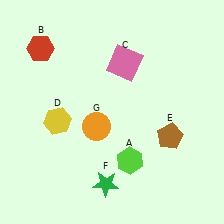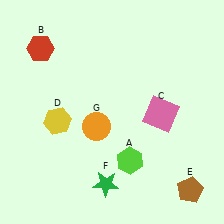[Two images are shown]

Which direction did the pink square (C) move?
The pink square (C) moved down.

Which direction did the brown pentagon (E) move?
The brown pentagon (E) moved down.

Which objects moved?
The objects that moved are: the pink square (C), the brown pentagon (E).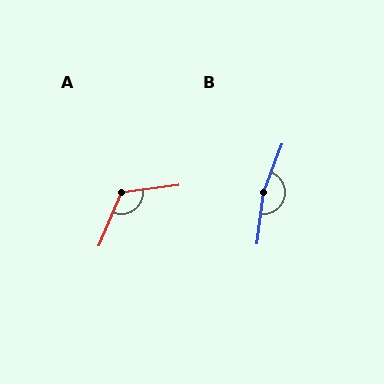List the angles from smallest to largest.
A (120°), B (166°).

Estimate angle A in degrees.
Approximately 120 degrees.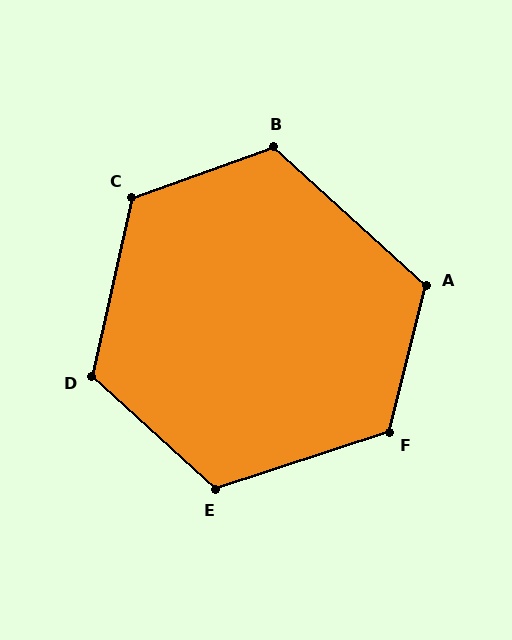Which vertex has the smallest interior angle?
A, at approximately 118 degrees.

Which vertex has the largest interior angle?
C, at approximately 123 degrees.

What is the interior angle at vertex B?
Approximately 118 degrees (obtuse).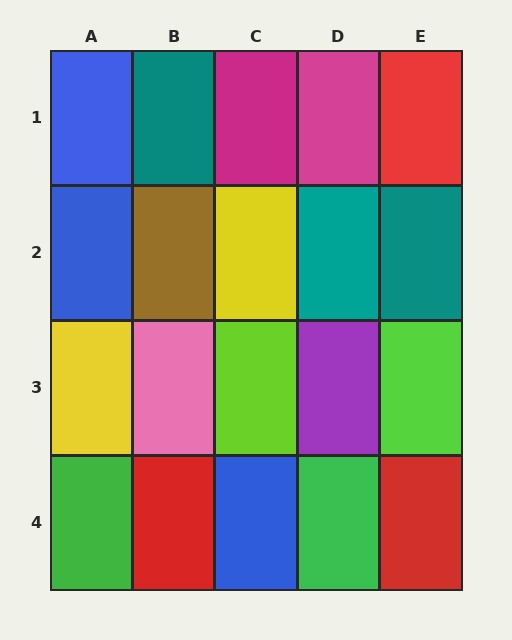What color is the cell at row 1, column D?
Magenta.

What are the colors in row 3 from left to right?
Yellow, pink, lime, purple, lime.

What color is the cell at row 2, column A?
Blue.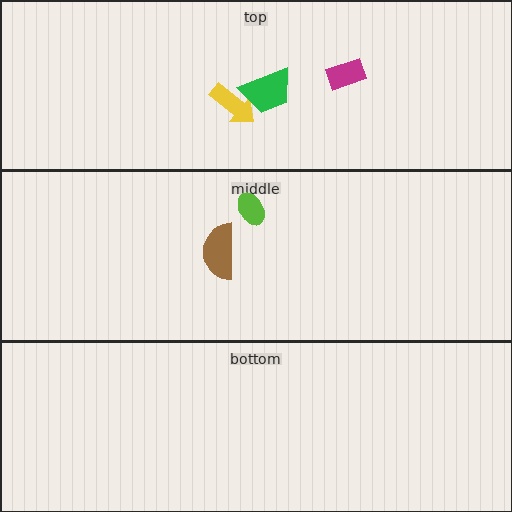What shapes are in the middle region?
The lime ellipse, the brown semicircle.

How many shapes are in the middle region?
2.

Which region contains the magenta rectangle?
The top region.